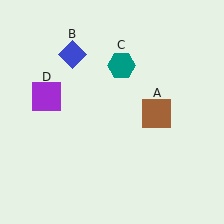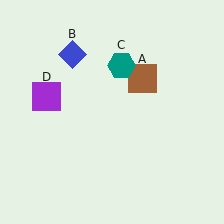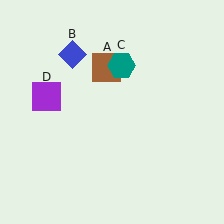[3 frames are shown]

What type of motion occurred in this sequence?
The brown square (object A) rotated counterclockwise around the center of the scene.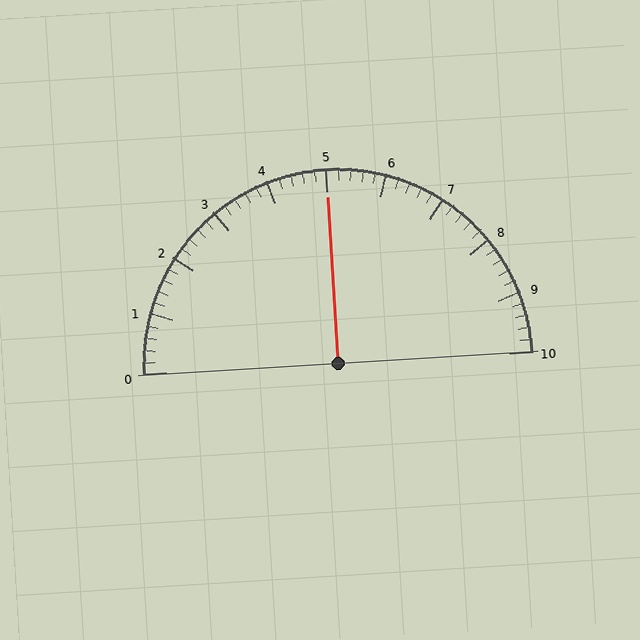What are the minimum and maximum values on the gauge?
The gauge ranges from 0 to 10.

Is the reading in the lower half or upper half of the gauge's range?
The reading is in the upper half of the range (0 to 10).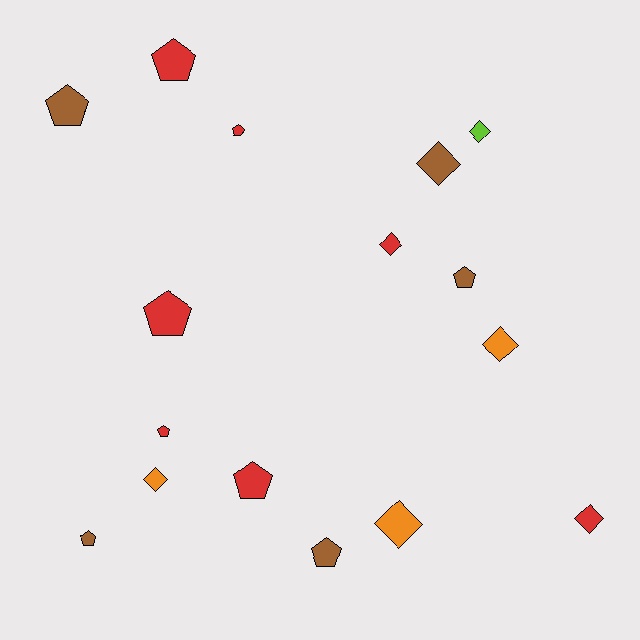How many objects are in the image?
There are 16 objects.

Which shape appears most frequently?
Pentagon, with 9 objects.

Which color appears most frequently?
Red, with 7 objects.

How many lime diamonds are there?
There is 1 lime diamond.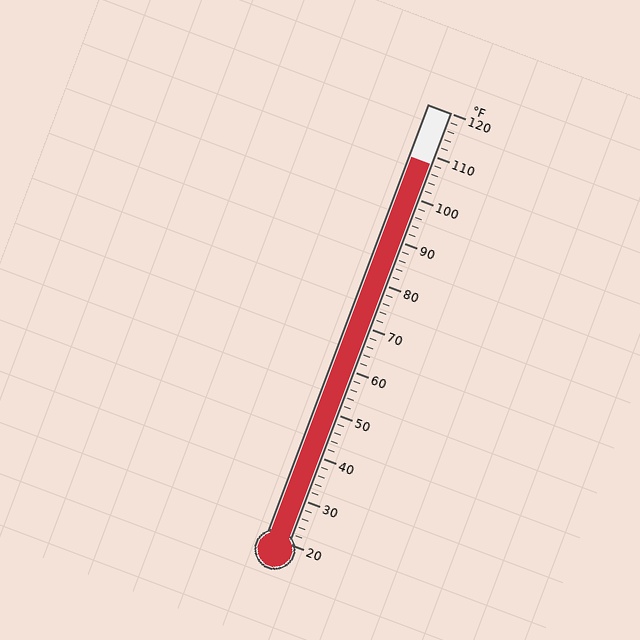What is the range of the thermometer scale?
The thermometer scale ranges from 20°F to 120°F.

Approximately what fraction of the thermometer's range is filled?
The thermometer is filled to approximately 90% of its range.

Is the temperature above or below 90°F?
The temperature is above 90°F.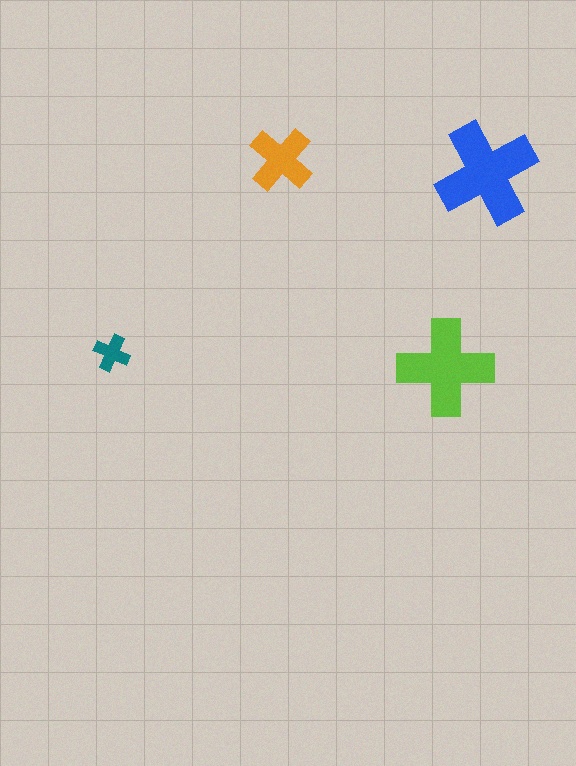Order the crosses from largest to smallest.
the blue one, the lime one, the orange one, the teal one.